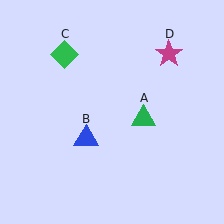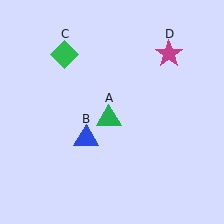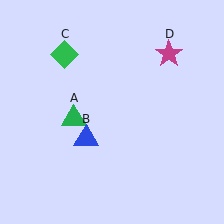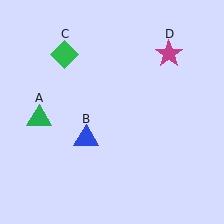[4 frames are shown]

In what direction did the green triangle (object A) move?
The green triangle (object A) moved left.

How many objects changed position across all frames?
1 object changed position: green triangle (object A).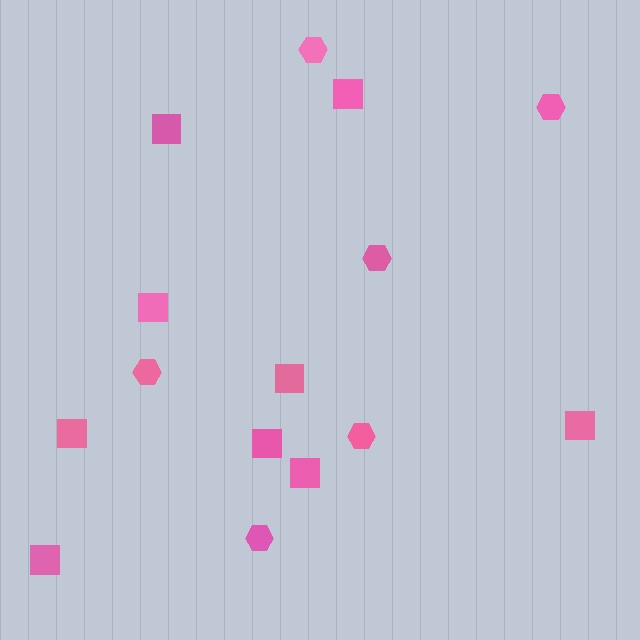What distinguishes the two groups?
There are 2 groups: one group of hexagons (6) and one group of squares (9).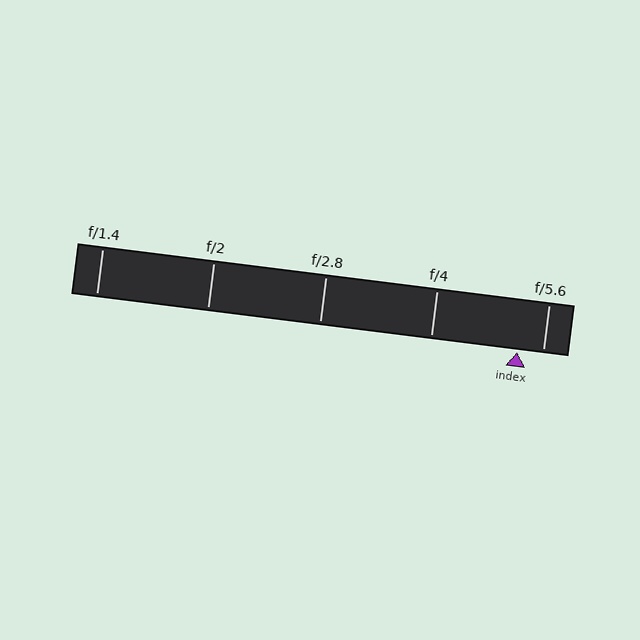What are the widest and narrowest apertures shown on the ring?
The widest aperture shown is f/1.4 and the narrowest is f/5.6.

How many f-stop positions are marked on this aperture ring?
There are 5 f-stop positions marked.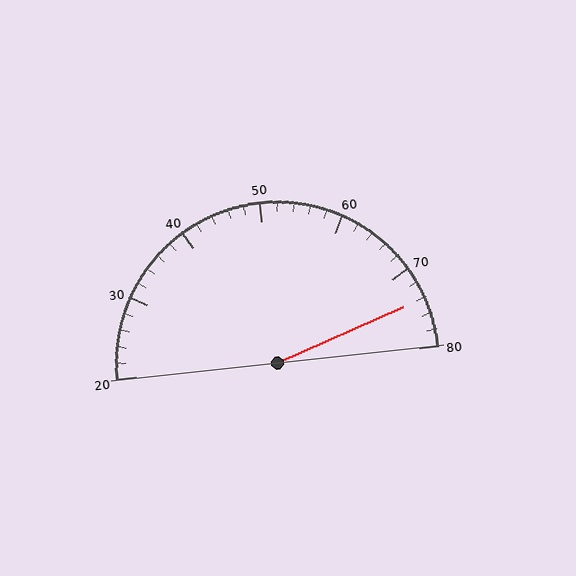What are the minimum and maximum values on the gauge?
The gauge ranges from 20 to 80.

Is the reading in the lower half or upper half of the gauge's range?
The reading is in the upper half of the range (20 to 80).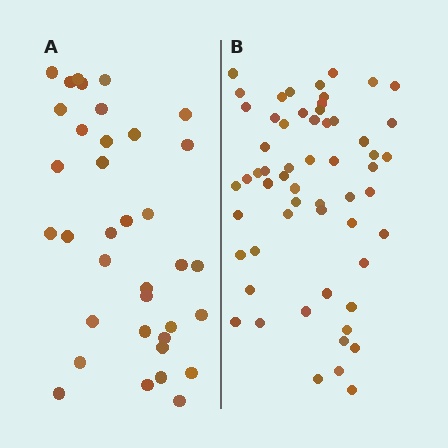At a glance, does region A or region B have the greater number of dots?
Region B (the right region) has more dots.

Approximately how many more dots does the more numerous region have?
Region B has approximately 20 more dots than region A.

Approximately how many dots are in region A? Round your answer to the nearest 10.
About 40 dots. (The exact count is 36, which rounds to 40.)